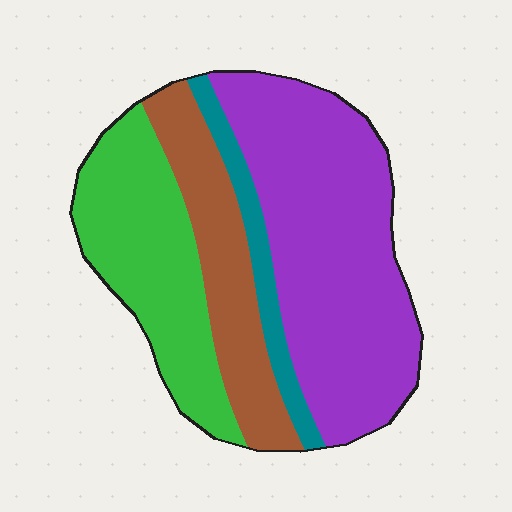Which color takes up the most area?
Purple, at roughly 45%.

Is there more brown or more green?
Green.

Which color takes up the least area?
Teal, at roughly 10%.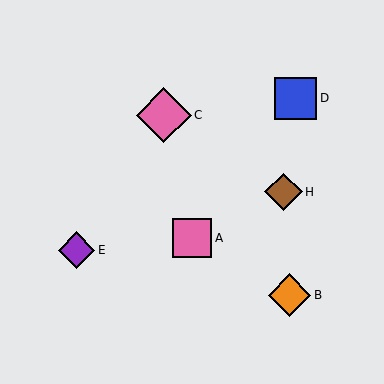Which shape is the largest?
The pink diamond (labeled C) is the largest.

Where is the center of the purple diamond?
The center of the purple diamond is at (77, 250).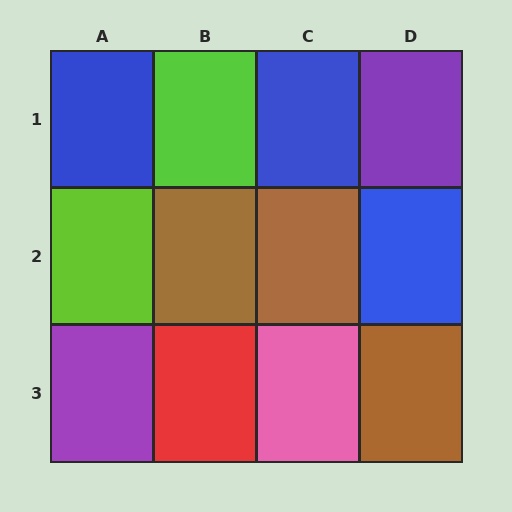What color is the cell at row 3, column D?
Brown.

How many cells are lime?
2 cells are lime.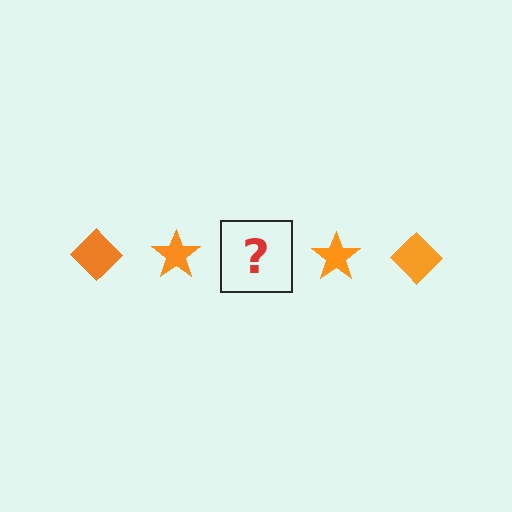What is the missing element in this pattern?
The missing element is an orange diamond.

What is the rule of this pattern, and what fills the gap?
The rule is that the pattern cycles through diamond, star shapes in orange. The gap should be filled with an orange diamond.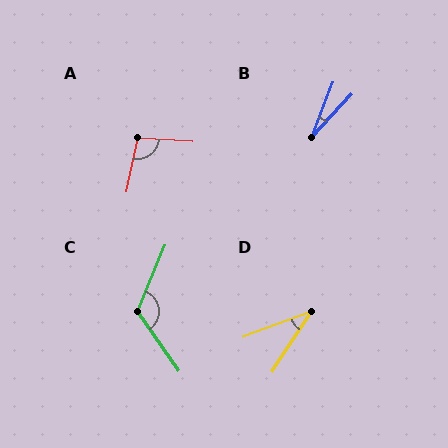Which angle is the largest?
C, at approximately 123 degrees.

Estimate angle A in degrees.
Approximately 98 degrees.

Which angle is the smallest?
B, at approximately 22 degrees.